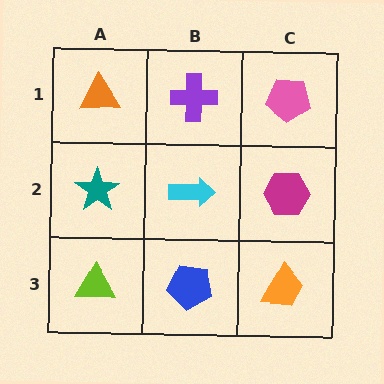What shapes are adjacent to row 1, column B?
A cyan arrow (row 2, column B), an orange triangle (row 1, column A), a pink pentagon (row 1, column C).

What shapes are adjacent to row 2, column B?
A purple cross (row 1, column B), a blue pentagon (row 3, column B), a teal star (row 2, column A), a magenta hexagon (row 2, column C).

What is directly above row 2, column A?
An orange triangle.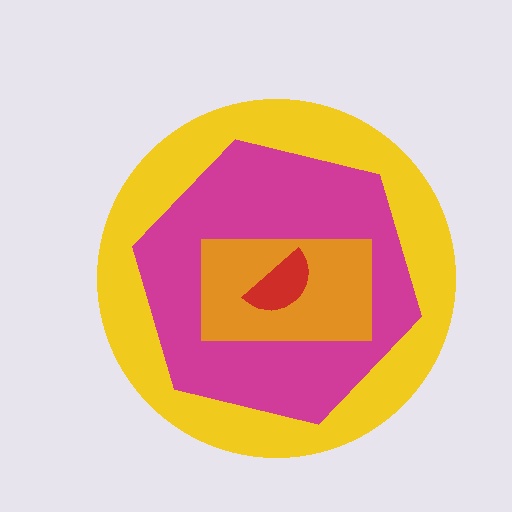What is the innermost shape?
The red semicircle.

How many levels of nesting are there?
4.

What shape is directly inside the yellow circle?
The magenta hexagon.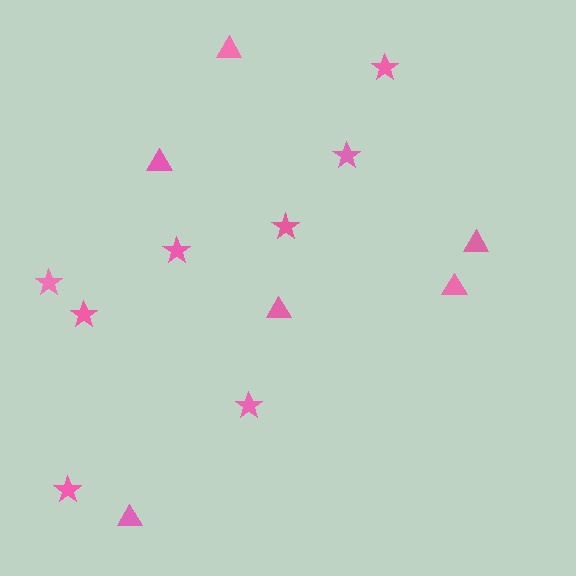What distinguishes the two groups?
There are 2 groups: one group of stars (8) and one group of triangles (6).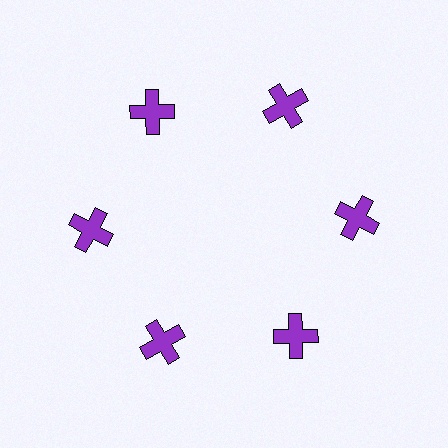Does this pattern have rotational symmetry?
Yes, this pattern has 6-fold rotational symmetry. It looks the same after rotating 60 degrees around the center.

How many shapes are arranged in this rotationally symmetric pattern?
There are 6 shapes, arranged in 6 groups of 1.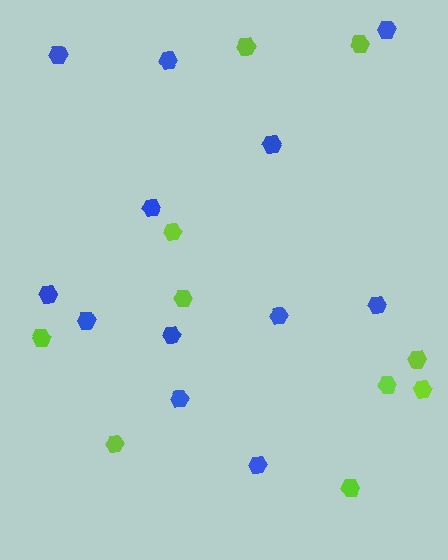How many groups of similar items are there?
There are 2 groups: one group of blue hexagons (12) and one group of lime hexagons (10).